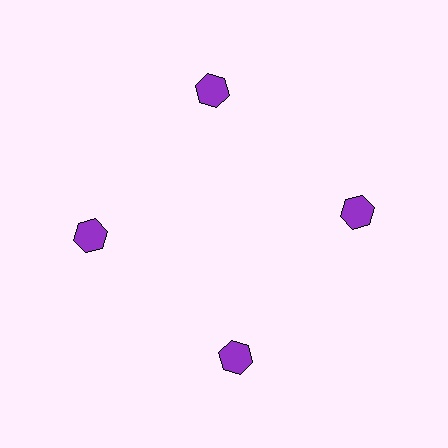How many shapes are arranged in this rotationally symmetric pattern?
There are 4 shapes, arranged in 4 groups of 1.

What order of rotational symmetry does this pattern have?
This pattern has 4-fold rotational symmetry.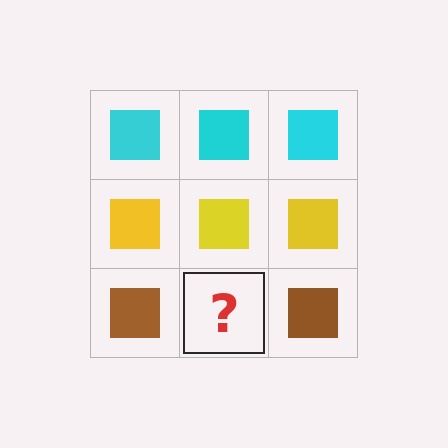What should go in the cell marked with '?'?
The missing cell should contain a brown square.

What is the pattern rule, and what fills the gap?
The rule is that each row has a consistent color. The gap should be filled with a brown square.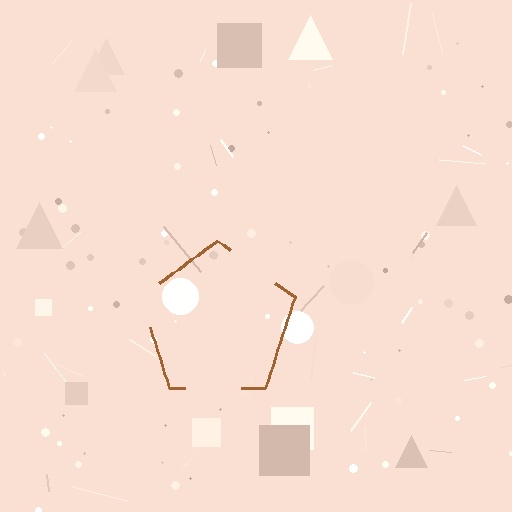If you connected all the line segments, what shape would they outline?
They would outline a pentagon.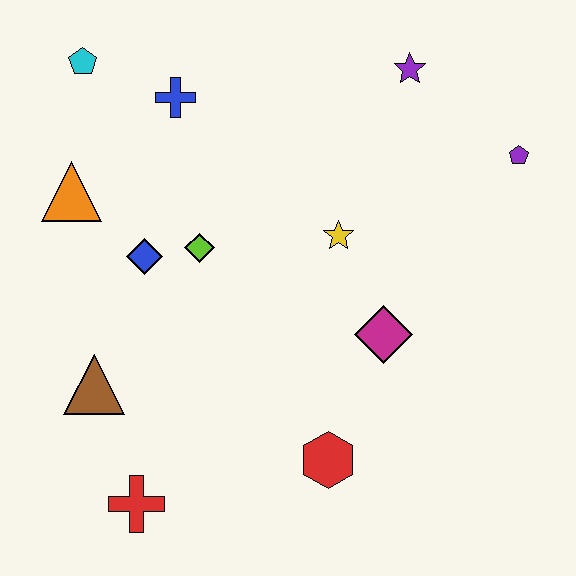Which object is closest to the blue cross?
The cyan pentagon is closest to the blue cross.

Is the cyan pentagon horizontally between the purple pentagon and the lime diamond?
No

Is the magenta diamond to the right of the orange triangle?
Yes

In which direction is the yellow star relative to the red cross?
The yellow star is above the red cross.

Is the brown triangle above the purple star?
No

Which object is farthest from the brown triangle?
The purple pentagon is farthest from the brown triangle.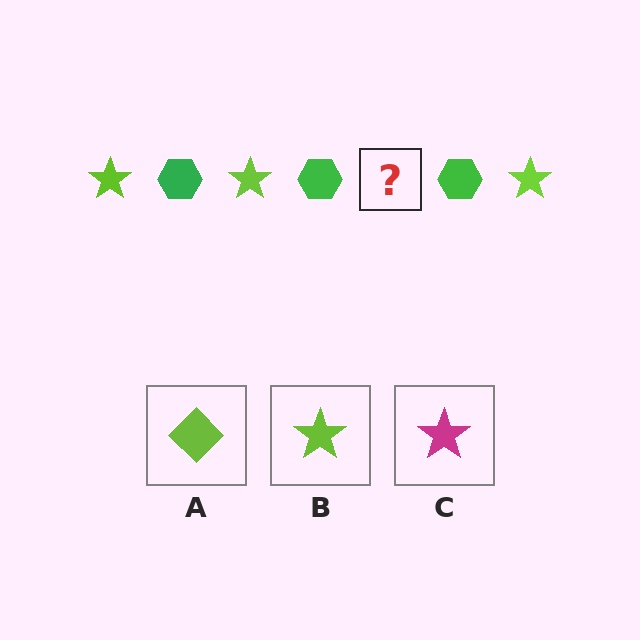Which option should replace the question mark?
Option B.